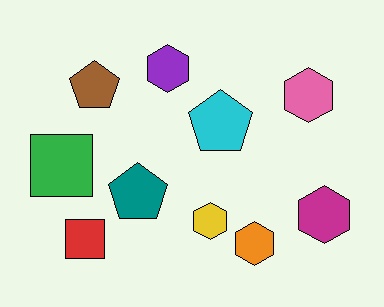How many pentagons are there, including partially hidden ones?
There are 3 pentagons.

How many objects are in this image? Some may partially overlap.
There are 10 objects.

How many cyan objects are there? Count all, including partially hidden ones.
There is 1 cyan object.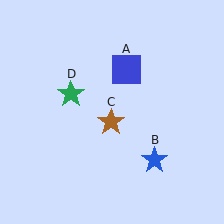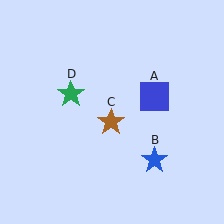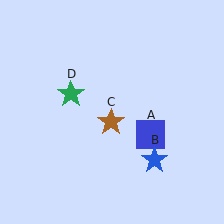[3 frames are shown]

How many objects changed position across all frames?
1 object changed position: blue square (object A).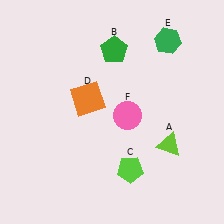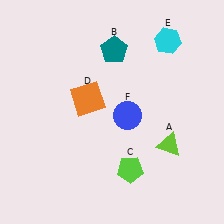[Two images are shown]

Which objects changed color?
B changed from green to teal. E changed from green to cyan. F changed from pink to blue.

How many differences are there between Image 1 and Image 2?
There are 3 differences between the two images.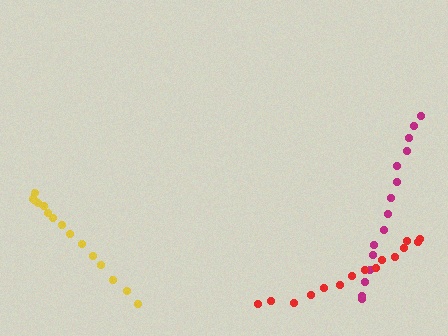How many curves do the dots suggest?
There are 3 distinct paths.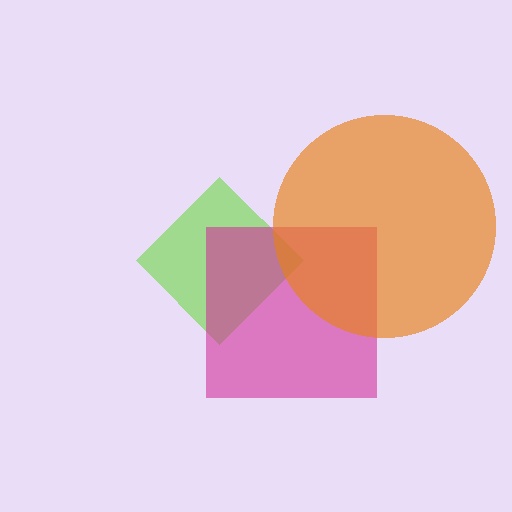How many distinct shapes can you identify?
There are 3 distinct shapes: a lime diamond, a magenta square, an orange circle.